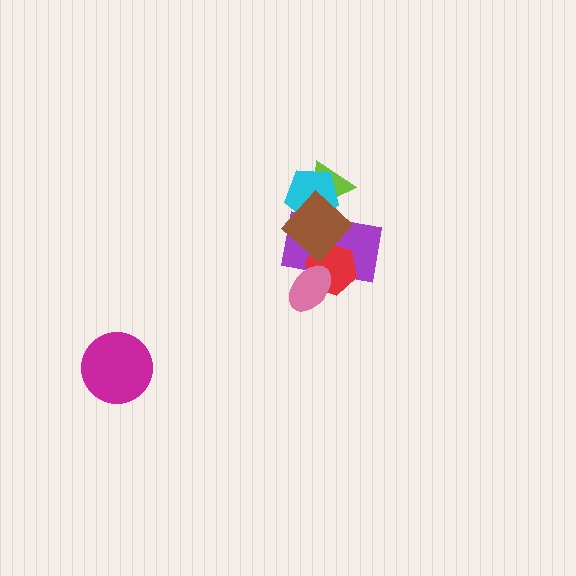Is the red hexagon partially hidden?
Yes, it is partially covered by another shape.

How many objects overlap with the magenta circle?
0 objects overlap with the magenta circle.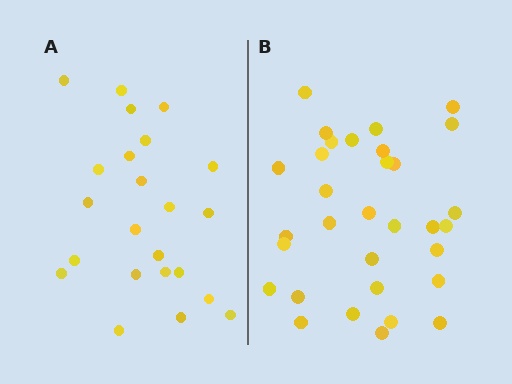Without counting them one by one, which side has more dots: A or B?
Region B (the right region) has more dots.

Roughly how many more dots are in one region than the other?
Region B has roughly 8 or so more dots than region A.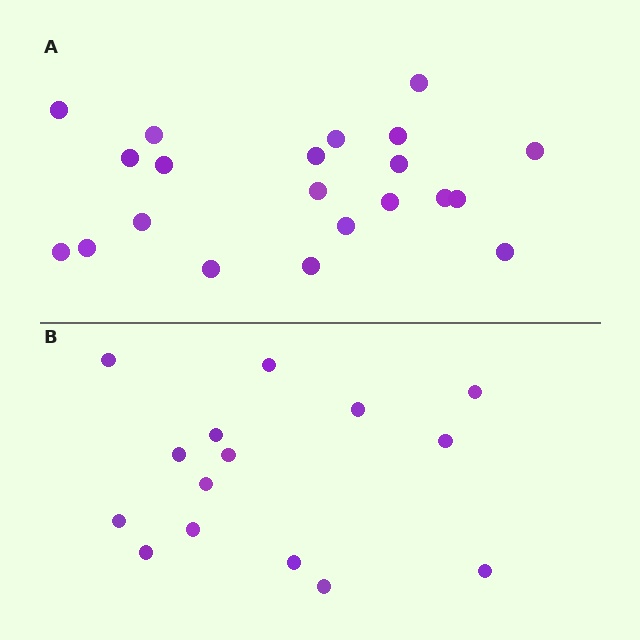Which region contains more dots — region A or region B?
Region A (the top region) has more dots.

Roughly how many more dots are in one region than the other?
Region A has about 6 more dots than region B.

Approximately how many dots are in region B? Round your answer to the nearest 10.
About 20 dots. (The exact count is 15, which rounds to 20.)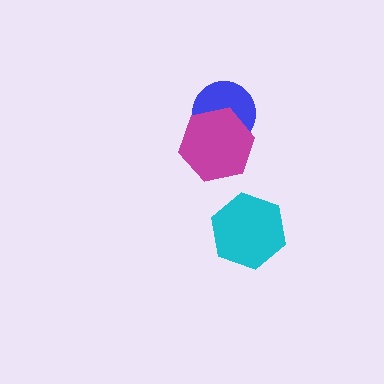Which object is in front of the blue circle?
The magenta hexagon is in front of the blue circle.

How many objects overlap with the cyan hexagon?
0 objects overlap with the cyan hexagon.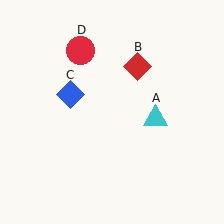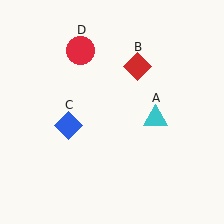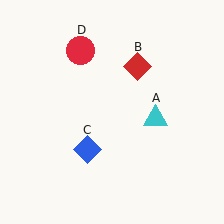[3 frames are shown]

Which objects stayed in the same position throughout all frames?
Cyan triangle (object A) and red diamond (object B) and red circle (object D) remained stationary.